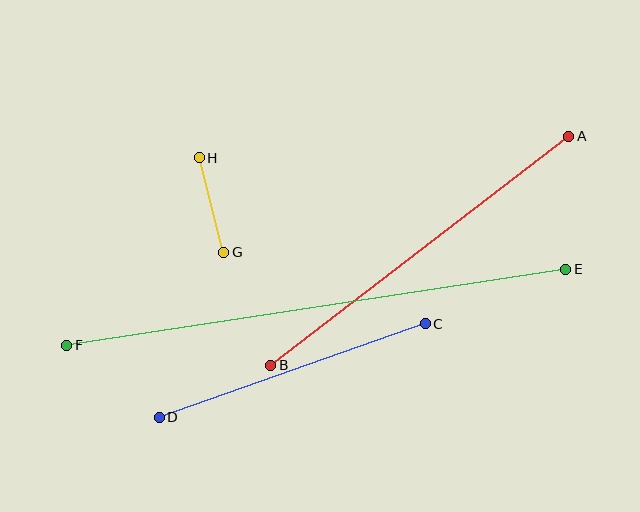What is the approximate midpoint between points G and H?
The midpoint is at approximately (212, 205) pixels.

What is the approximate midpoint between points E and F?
The midpoint is at approximately (316, 307) pixels.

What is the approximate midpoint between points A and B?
The midpoint is at approximately (420, 251) pixels.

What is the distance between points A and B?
The distance is approximately 376 pixels.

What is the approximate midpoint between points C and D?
The midpoint is at approximately (292, 370) pixels.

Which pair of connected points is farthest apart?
Points E and F are farthest apart.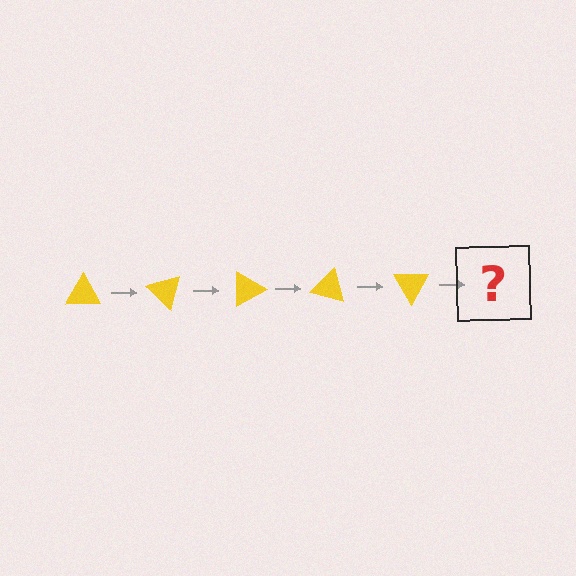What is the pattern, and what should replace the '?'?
The pattern is that the triangle rotates 45 degrees each step. The '?' should be a yellow triangle rotated 225 degrees.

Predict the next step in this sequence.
The next step is a yellow triangle rotated 225 degrees.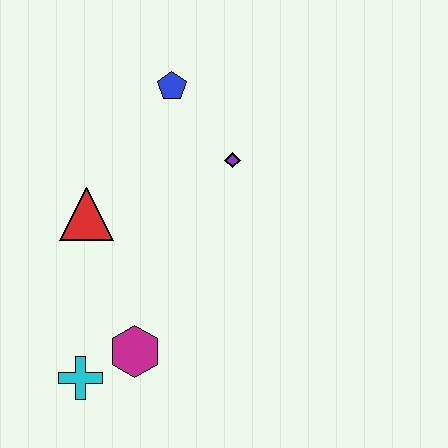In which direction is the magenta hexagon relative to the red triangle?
The magenta hexagon is below the red triangle.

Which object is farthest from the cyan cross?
The blue pentagon is farthest from the cyan cross.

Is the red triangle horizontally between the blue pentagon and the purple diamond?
No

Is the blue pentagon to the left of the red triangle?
No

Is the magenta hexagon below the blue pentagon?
Yes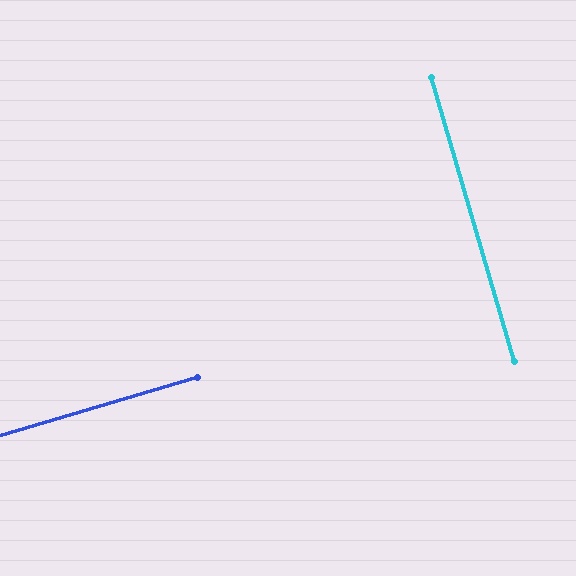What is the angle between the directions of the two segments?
Approximately 90 degrees.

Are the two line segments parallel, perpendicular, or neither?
Perpendicular — they meet at approximately 90°.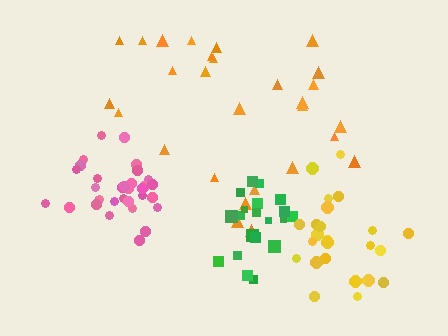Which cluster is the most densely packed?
Pink.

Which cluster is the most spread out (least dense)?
Orange.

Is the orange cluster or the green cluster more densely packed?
Green.